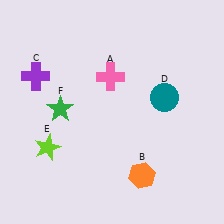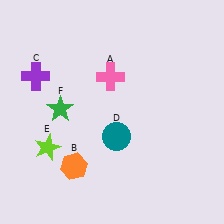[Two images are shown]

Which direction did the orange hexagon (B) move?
The orange hexagon (B) moved left.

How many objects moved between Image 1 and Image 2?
2 objects moved between the two images.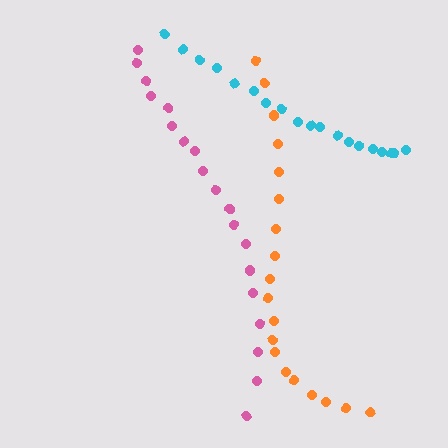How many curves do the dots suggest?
There are 3 distinct paths.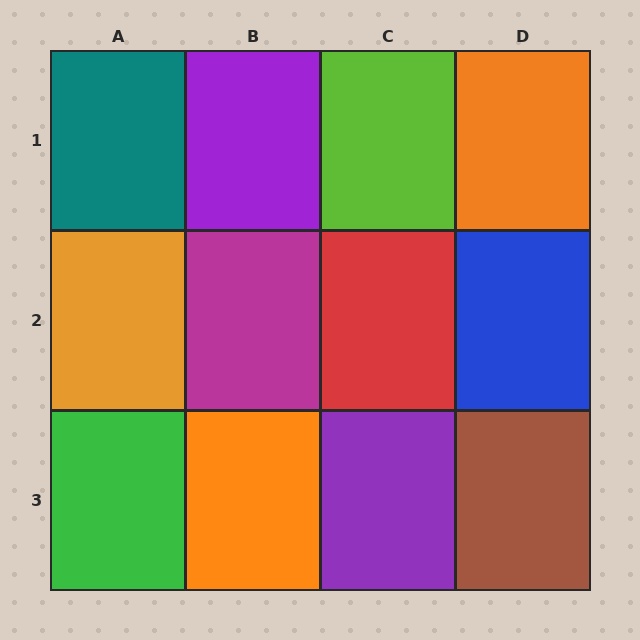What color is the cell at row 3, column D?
Brown.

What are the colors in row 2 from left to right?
Orange, magenta, red, blue.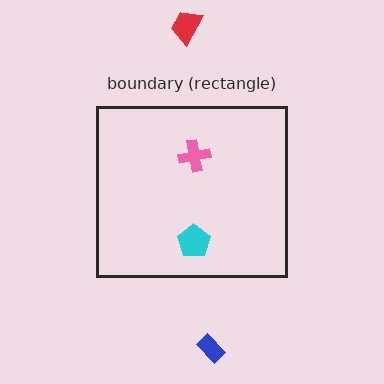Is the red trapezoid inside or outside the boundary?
Outside.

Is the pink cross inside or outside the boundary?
Inside.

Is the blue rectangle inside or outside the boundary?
Outside.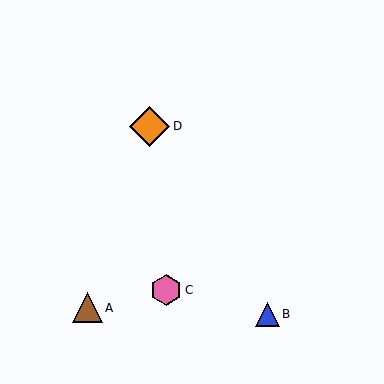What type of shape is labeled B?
Shape B is a blue triangle.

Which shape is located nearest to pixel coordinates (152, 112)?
The orange diamond (labeled D) at (150, 126) is nearest to that location.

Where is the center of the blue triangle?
The center of the blue triangle is at (267, 314).